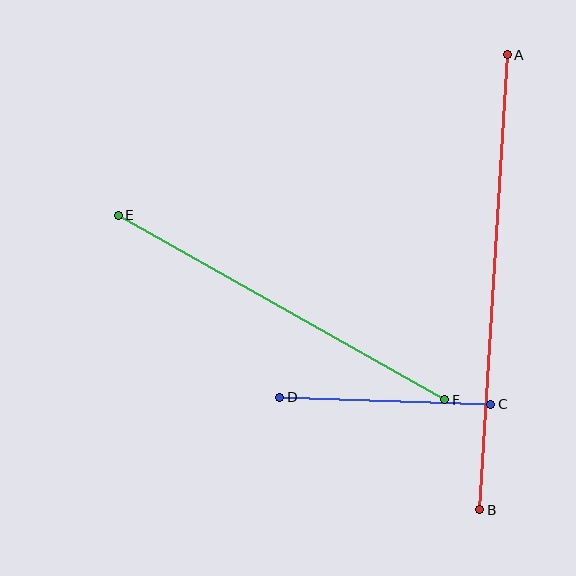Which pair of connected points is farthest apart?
Points A and B are farthest apart.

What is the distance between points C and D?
The distance is approximately 211 pixels.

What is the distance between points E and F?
The distance is approximately 375 pixels.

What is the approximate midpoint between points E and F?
The midpoint is at approximately (281, 307) pixels.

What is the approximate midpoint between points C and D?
The midpoint is at approximately (385, 401) pixels.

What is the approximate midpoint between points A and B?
The midpoint is at approximately (494, 282) pixels.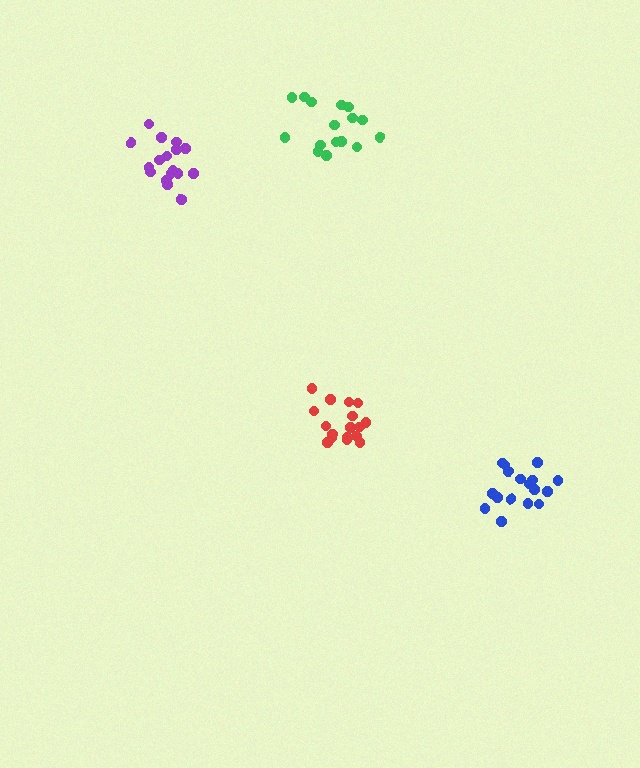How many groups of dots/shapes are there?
There are 4 groups.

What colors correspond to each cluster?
The clusters are colored: red, purple, green, blue.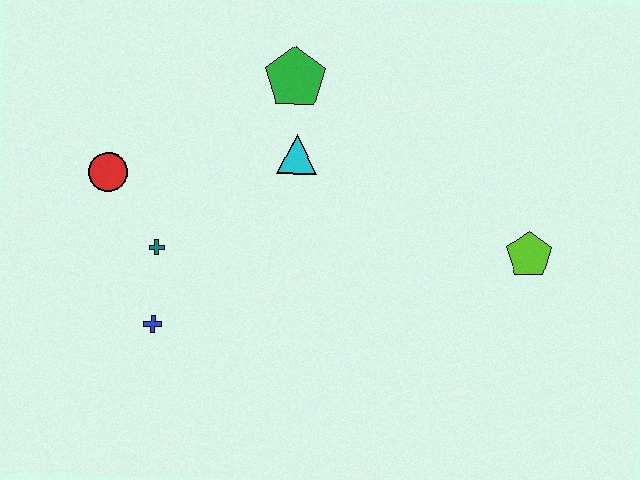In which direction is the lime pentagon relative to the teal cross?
The lime pentagon is to the right of the teal cross.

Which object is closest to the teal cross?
The blue cross is closest to the teal cross.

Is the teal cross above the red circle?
No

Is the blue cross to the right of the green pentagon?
No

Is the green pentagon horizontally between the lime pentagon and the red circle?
Yes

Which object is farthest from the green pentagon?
The lime pentagon is farthest from the green pentagon.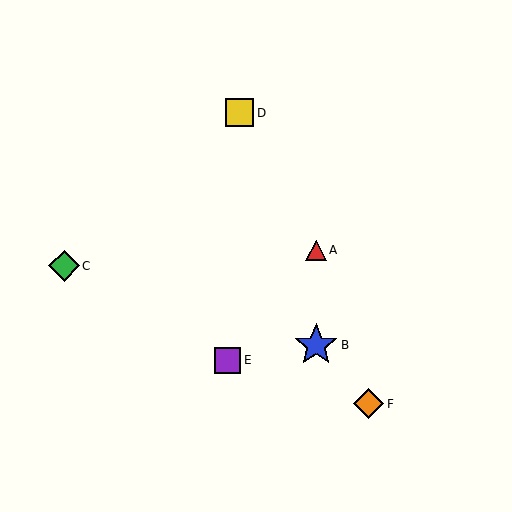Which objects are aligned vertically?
Objects A, B are aligned vertically.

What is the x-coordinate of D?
Object D is at x≈240.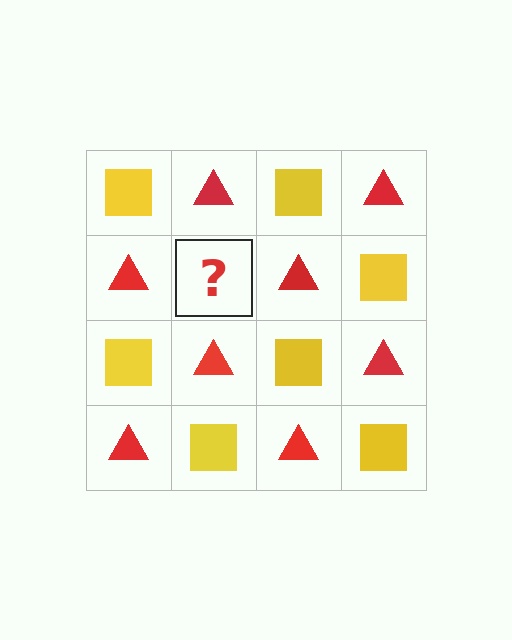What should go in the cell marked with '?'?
The missing cell should contain a yellow square.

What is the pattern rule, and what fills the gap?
The rule is that it alternates yellow square and red triangle in a checkerboard pattern. The gap should be filled with a yellow square.